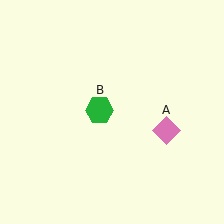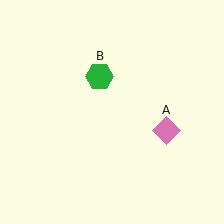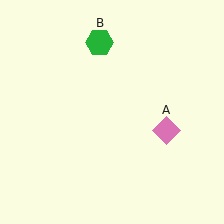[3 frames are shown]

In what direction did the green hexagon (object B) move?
The green hexagon (object B) moved up.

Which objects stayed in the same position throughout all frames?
Pink diamond (object A) remained stationary.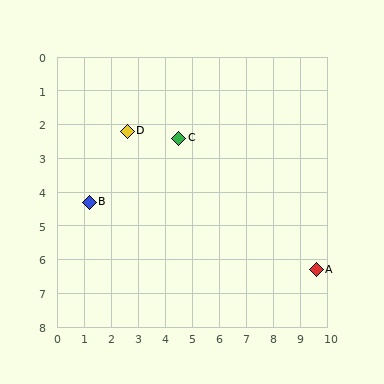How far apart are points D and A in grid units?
Points D and A are about 8.1 grid units apart.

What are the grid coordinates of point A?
Point A is at approximately (9.6, 6.3).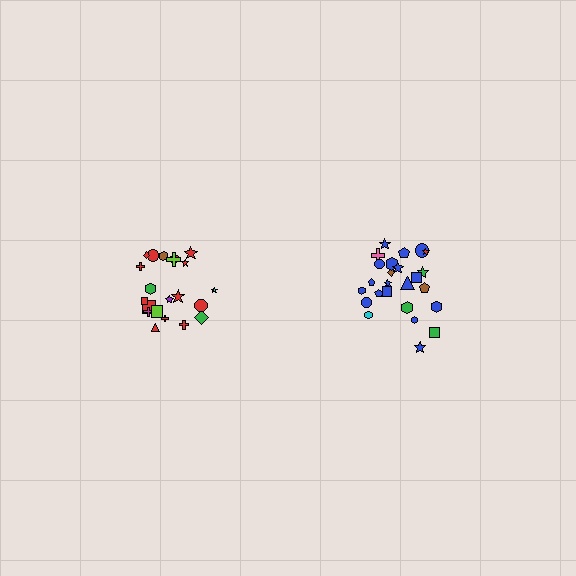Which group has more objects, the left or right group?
The right group.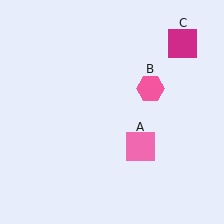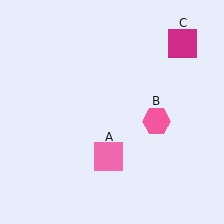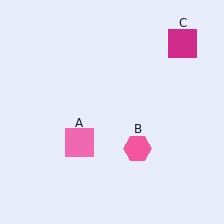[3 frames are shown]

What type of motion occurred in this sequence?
The pink square (object A), pink hexagon (object B) rotated clockwise around the center of the scene.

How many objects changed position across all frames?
2 objects changed position: pink square (object A), pink hexagon (object B).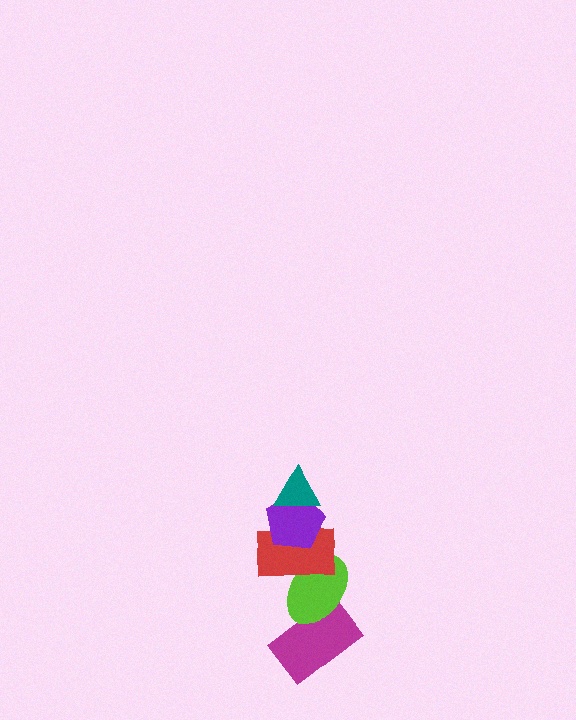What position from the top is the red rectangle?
The red rectangle is 3rd from the top.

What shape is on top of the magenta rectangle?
The lime ellipse is on top of the magenta rectangle.